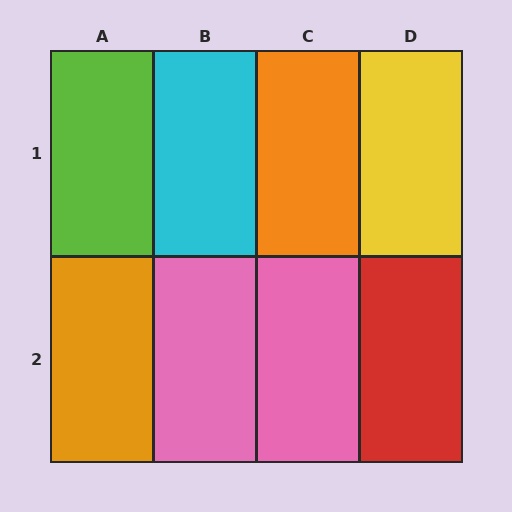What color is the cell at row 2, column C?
Pink.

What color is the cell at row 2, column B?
Pink.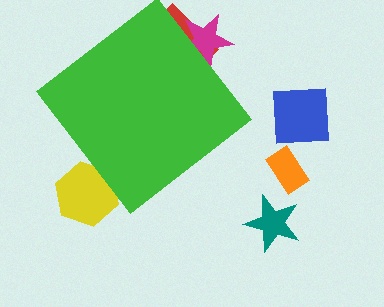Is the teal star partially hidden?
No, the teal star is fully visible.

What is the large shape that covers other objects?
A green diamond.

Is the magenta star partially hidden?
Yes, the magenta star is partially hidden behind the green diamond.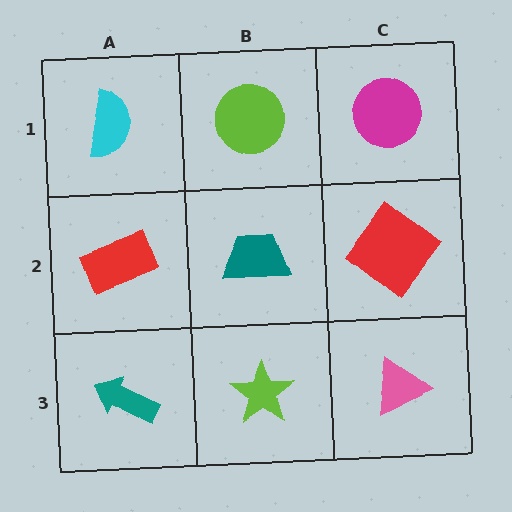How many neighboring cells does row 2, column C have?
3.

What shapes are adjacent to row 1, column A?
A red rectangle (row 2, column A), a lime circle (row 1, column B).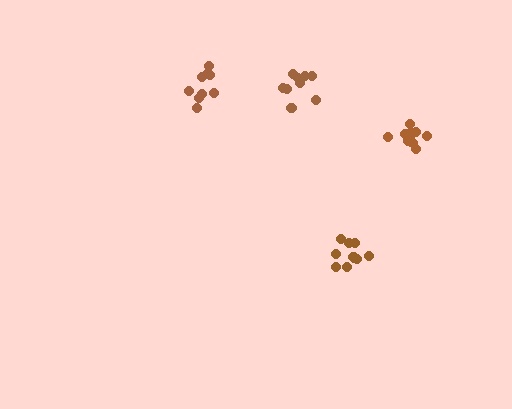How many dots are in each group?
Group 1: 9 dots, Group 2: 10 dots, Group 3: 12 dots, Group 4: 9 dots (40 total).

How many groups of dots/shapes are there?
There are 4 groups.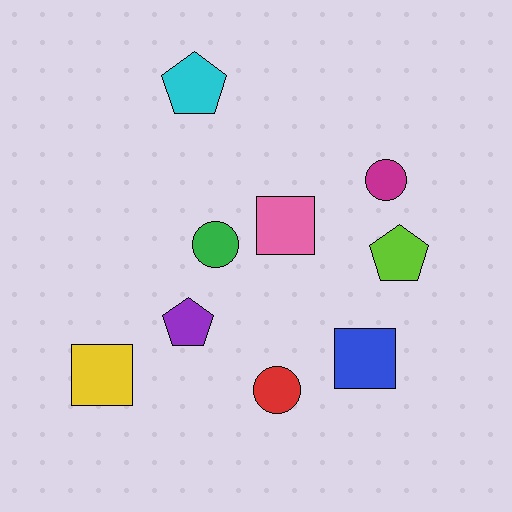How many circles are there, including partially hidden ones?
There are 3 circles.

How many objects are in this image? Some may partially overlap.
There are 9 objects.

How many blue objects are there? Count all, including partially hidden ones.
There is 1 blue object.